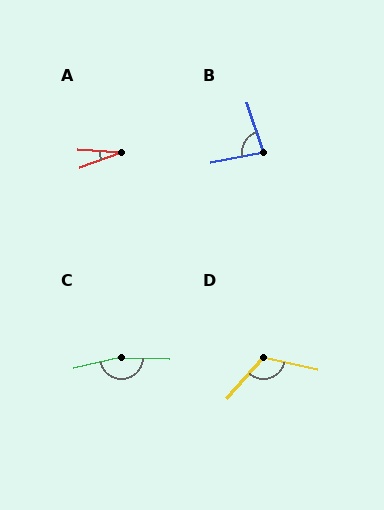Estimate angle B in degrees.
Approximately 83 degrees.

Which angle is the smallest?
A, at approximately 24 degrees.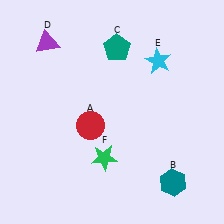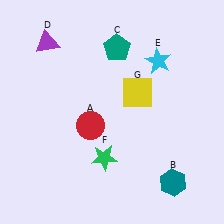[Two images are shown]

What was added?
A yellow square (G) was added in Image 2.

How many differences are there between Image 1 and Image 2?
There is 1 difference between the two images.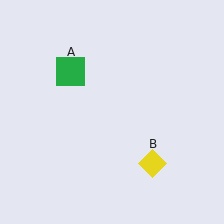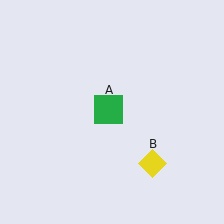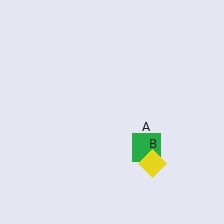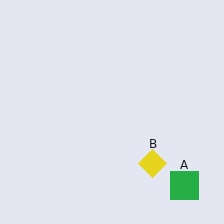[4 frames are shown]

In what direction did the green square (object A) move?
The green square (object A) moved down and to the right.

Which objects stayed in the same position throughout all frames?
Yellow diamond (object B) remained stationary.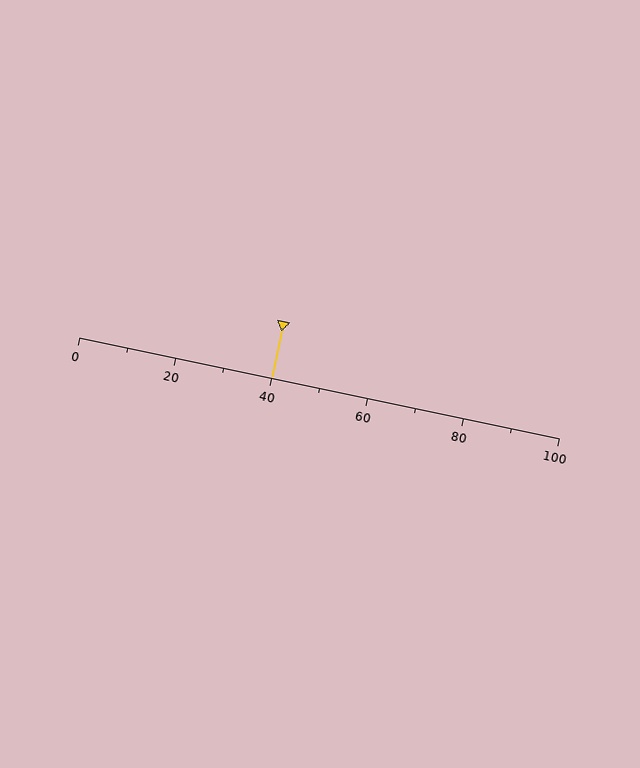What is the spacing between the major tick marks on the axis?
The major ticks are spaced 20 apart.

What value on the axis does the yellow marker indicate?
The marker indicates approximately 40.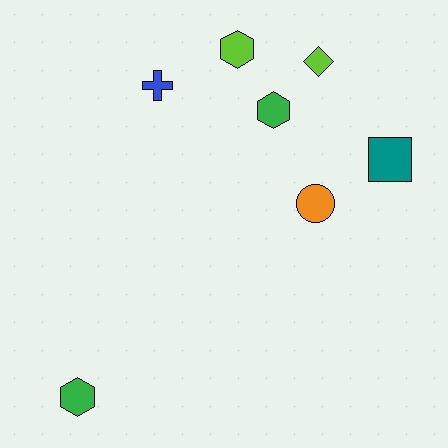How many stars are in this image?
There are no stars.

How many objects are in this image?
There are 7 objects.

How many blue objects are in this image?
There is 1 blue object.